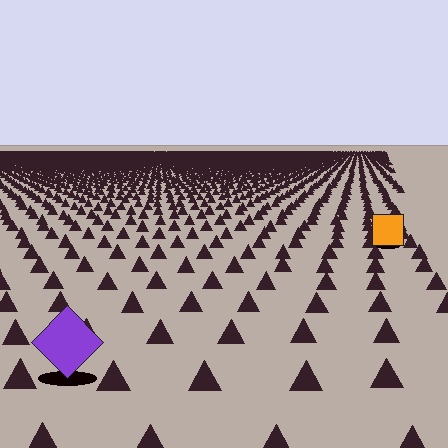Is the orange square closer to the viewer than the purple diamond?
No. The purple diamond is closer — you can tell from the texture gradient: the ground texture is coarser near it.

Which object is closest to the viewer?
The purple diamond is closest. The texture marks near it are larger and more spread out.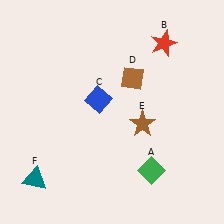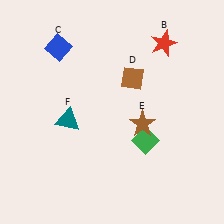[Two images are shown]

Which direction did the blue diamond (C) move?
The blue diamond (C) moved up.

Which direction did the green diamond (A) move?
The green diamond (A) moved up.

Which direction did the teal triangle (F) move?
The teal triangle (F) moved up.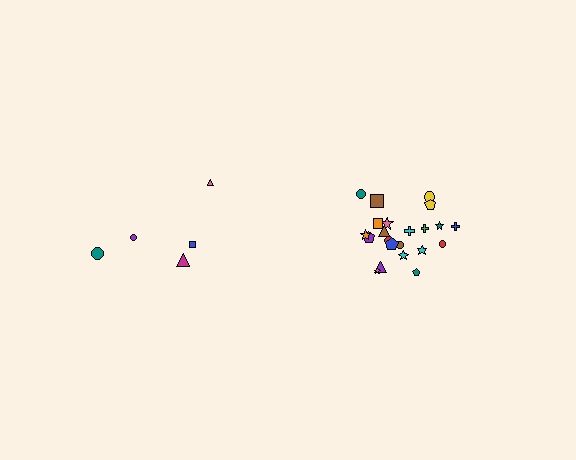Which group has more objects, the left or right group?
The right group.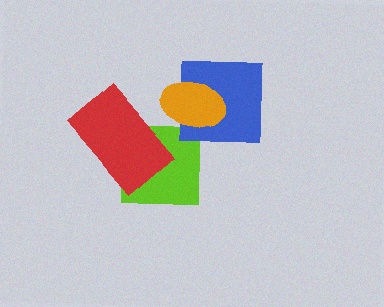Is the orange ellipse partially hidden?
No, no other shape covers it.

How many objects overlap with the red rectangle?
1 object overlaps with the red rectangle.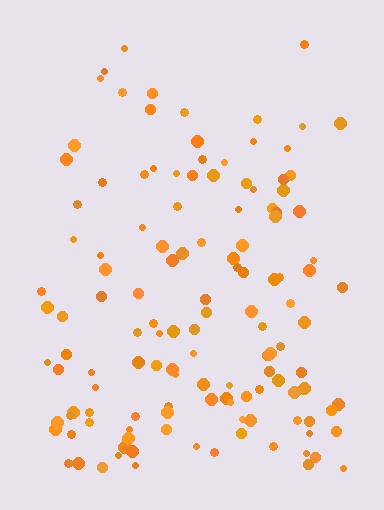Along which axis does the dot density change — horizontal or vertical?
Vertical.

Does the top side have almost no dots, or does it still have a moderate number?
Still a moderate number, just noticeably fewer than the bottom.